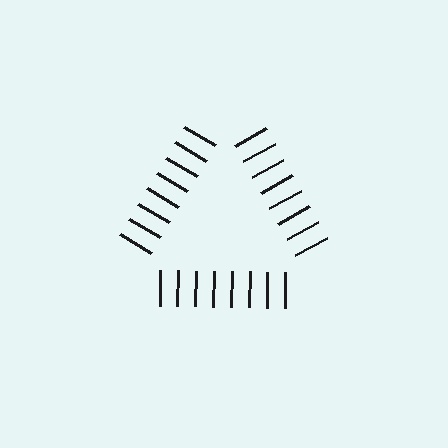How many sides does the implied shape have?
3 sides — the line-ends trace a triangle.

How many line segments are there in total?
24 — 8 along each of the 3 edges.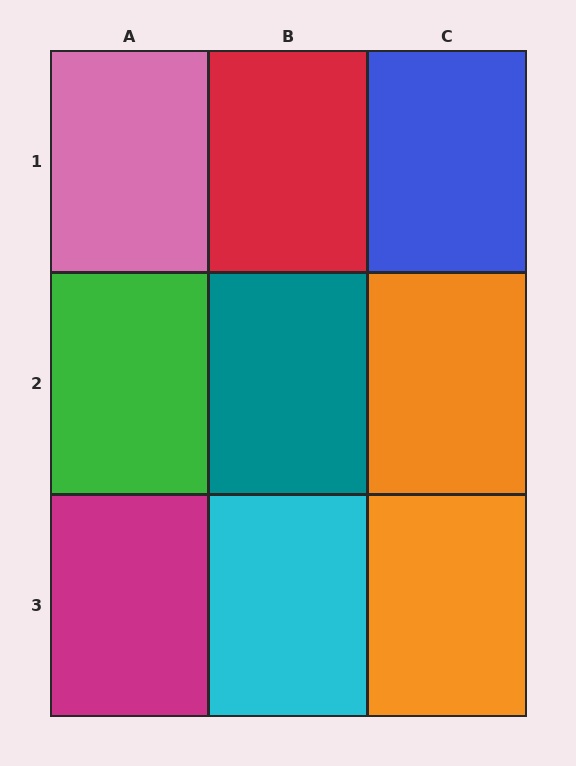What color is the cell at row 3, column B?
Cyan.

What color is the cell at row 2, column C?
Orange.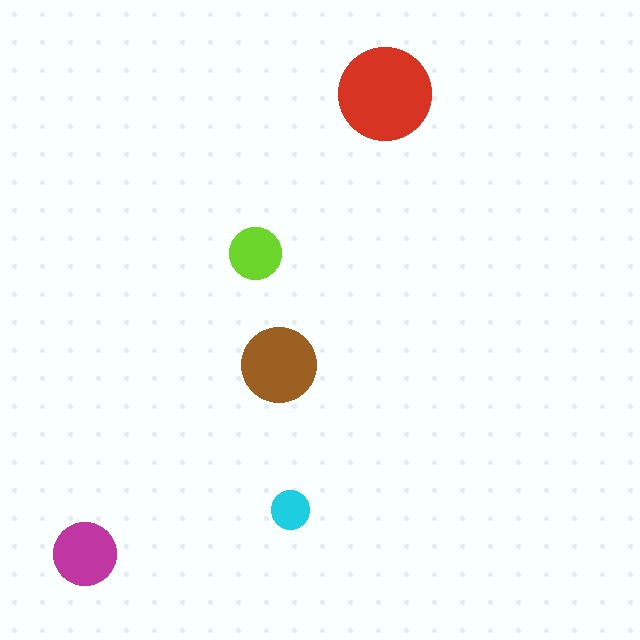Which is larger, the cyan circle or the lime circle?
The lime one.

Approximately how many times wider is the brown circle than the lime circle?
About 1.5 times wider.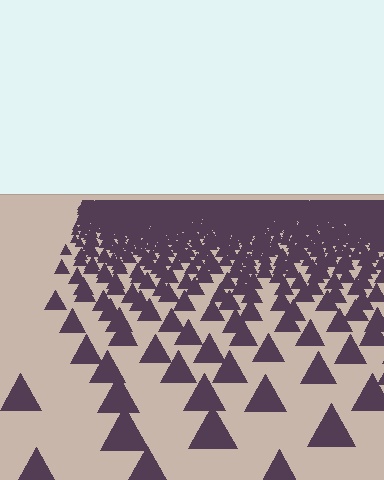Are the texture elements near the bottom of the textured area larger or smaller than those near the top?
Larger. Near the bottom, elements are closer to the viewer and appear at a bigger on-screen size.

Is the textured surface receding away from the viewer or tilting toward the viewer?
The surface is receding away from the viewer. Texture elements get smaller and denser toward the top.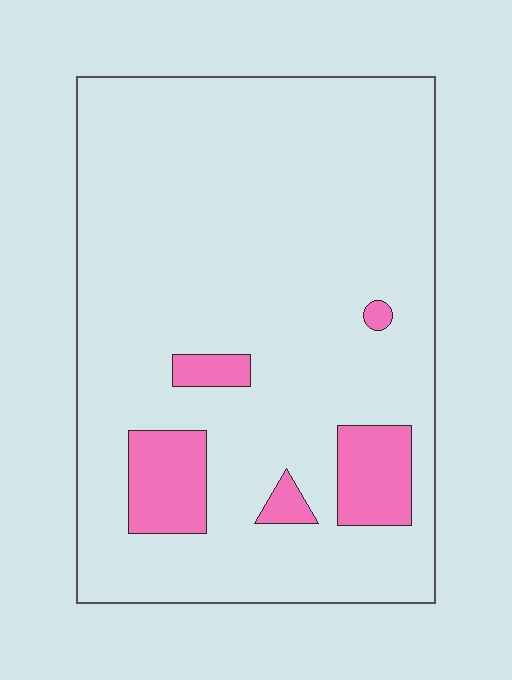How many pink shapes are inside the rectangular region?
5.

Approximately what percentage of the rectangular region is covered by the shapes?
Approximately 10%.